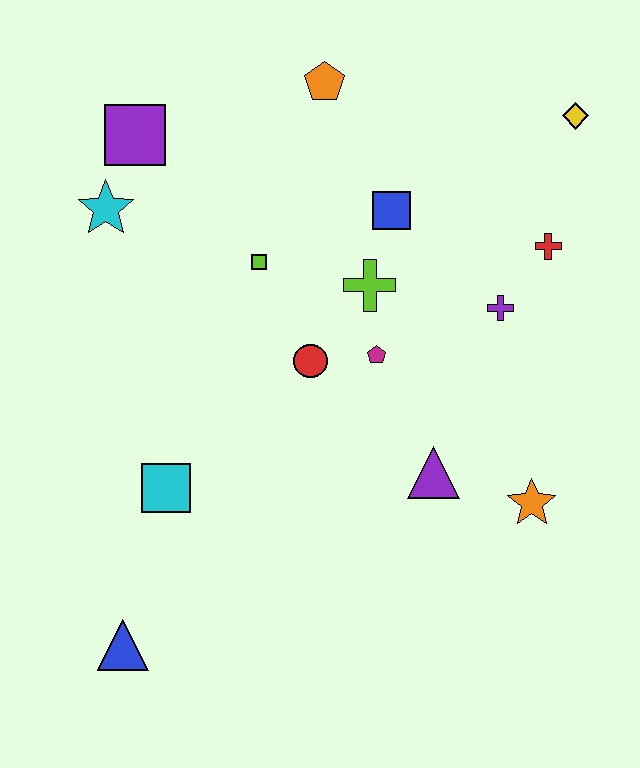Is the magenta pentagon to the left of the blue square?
Yes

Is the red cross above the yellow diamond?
No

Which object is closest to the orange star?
The purple triangle is closest to the orange star.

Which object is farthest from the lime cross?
The blue triangle is farthest from the lime cross.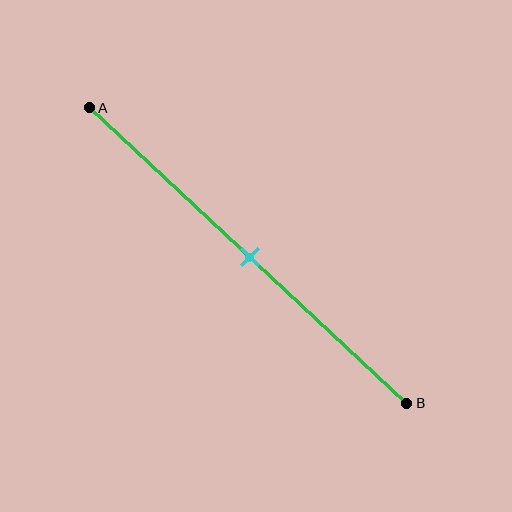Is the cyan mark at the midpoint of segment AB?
Yes, the mark is approximately at the midpoint.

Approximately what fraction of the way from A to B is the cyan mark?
The cyan mark is approximately 50% of the way from A to B.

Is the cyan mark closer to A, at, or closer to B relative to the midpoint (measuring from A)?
The cyan mark is approximately at the midpoint of segment AB.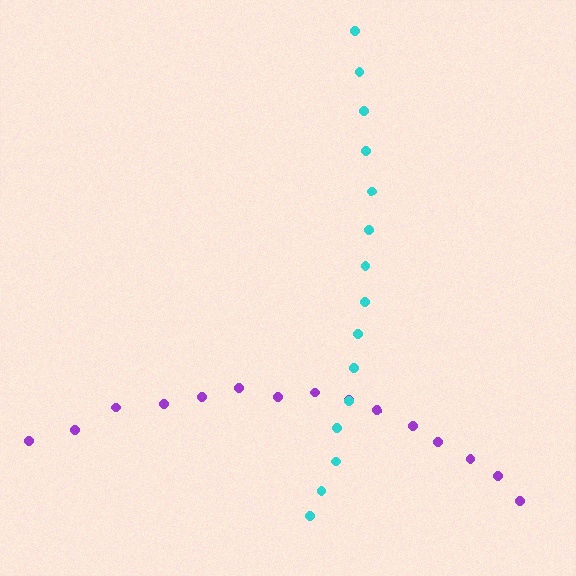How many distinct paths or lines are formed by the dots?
There are 2 distinct paths.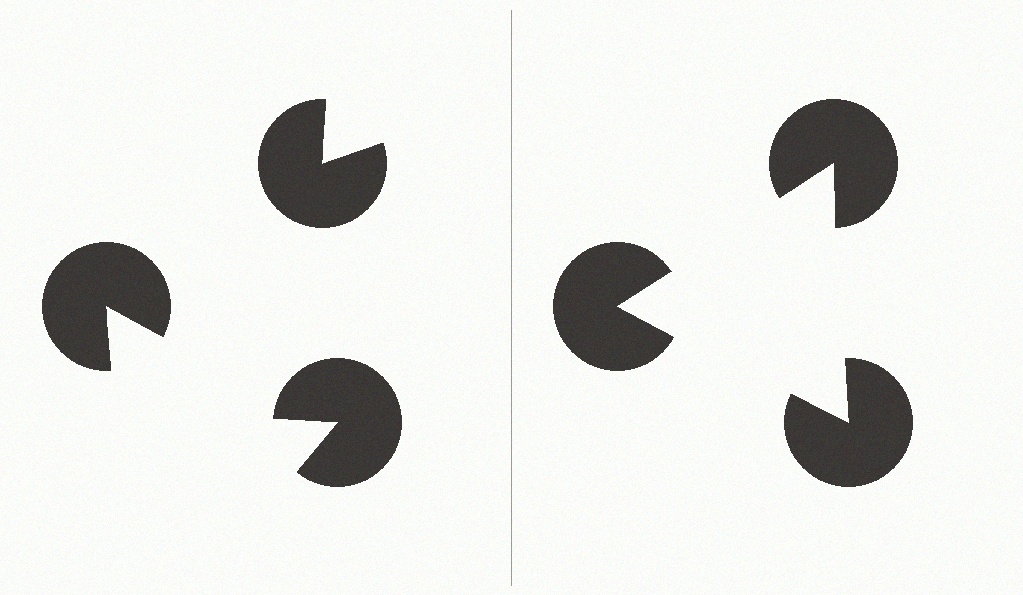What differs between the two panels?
The pac-man discs are positioned identically on both sides; only the wedge orientations differ. On the right they align to a triangle; on the left they are misaligned.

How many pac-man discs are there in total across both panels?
6 — 3 on each side.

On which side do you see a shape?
An illusory triangle appears on the right side. On the left side the wedge cuts are rotated, so no coherent shape forms.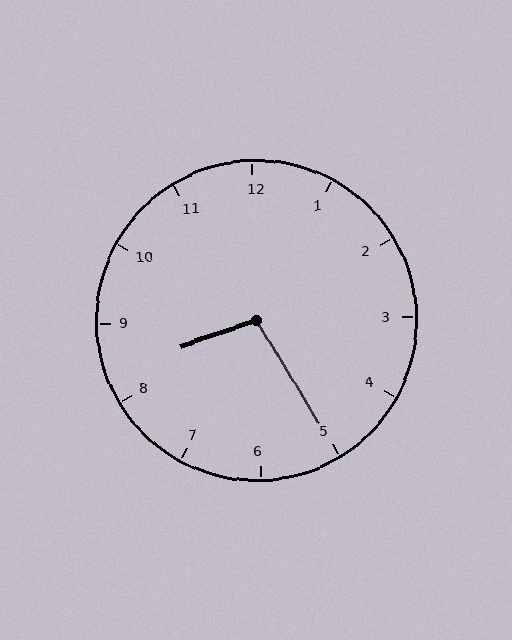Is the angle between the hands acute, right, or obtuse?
It is obtuse.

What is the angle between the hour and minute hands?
Approximately 102 degrees.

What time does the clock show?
8:25.